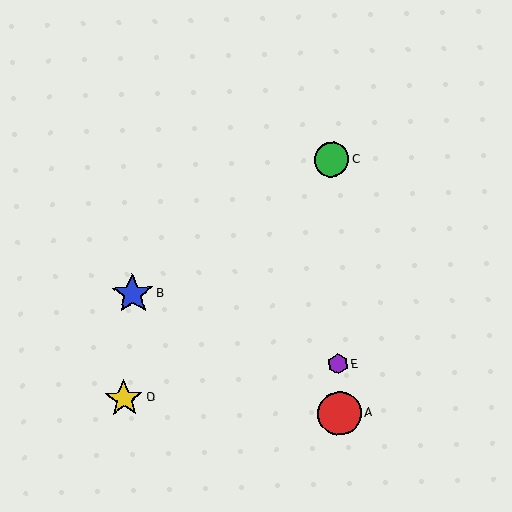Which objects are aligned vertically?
Objects A, C, E are aligned vertically.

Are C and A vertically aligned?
Yes, both are at x≈331.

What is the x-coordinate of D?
Object D is at x≈124.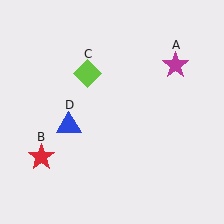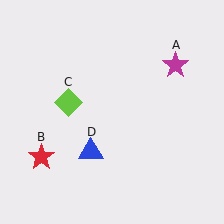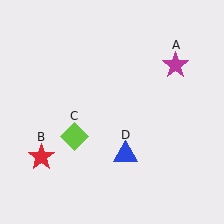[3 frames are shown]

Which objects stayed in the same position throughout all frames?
Magenta star (object A) and red star (object B) remained stationary.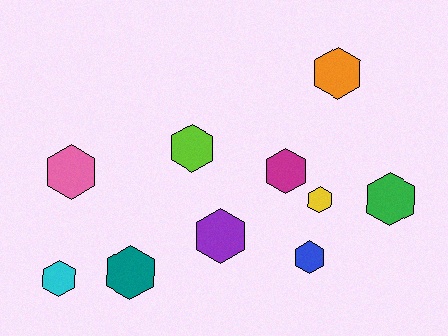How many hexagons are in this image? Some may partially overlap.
There are 10 hexagons.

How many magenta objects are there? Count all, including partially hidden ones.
There is 1 magenta object.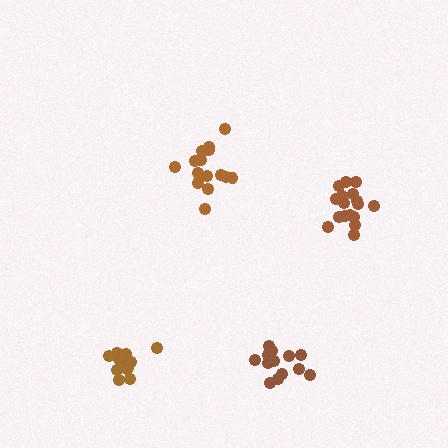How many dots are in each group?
Group 1: 16 dots, Group 2: 17 dots, Group 3: 17 dots, Group 4: 13 dots (63 total).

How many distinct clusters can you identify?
There are 4 distinct clusters.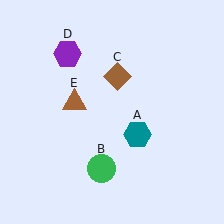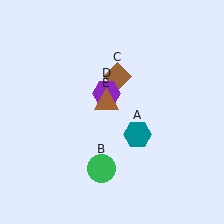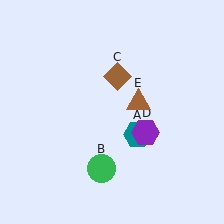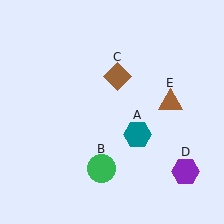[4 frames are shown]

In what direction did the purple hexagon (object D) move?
The purple hexagon (object D) moved down and to the right.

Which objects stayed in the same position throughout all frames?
Teal hexagon (object A) and green circle (object B) and brown diamond (object C) remained stationary.